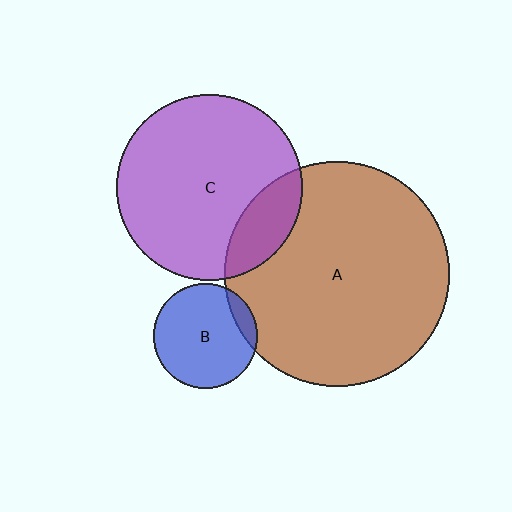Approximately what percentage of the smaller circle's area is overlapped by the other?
Approximately 10%.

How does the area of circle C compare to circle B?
Approximately 3.1 times.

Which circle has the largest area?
Circle A (brown).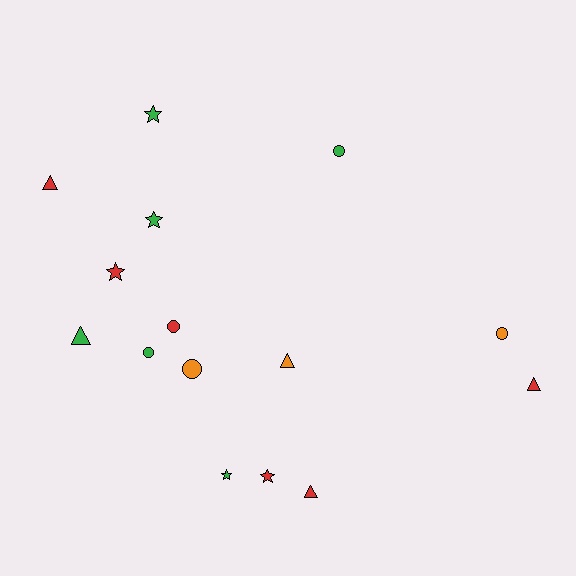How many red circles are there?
There is 1 red circle.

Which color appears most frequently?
Green, with 6 objects.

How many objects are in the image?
There are 15 objects.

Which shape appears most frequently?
Triangle, with 5 objects.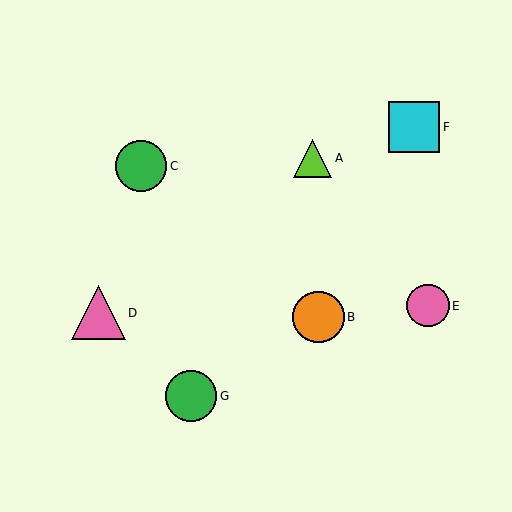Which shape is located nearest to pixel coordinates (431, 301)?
The pink circle (labeled E) at (428, 306) is nearest to that location.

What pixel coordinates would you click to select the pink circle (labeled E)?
Click at (428, 306) to select the pink circle E.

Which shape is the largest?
The pink triangle (labeled D) is the largest.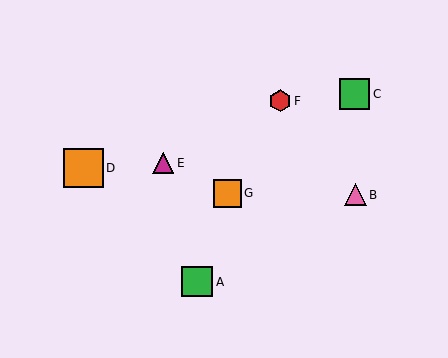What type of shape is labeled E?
Shape E is a magenta triangle.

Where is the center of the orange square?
The center of the orange square is at (227, 193).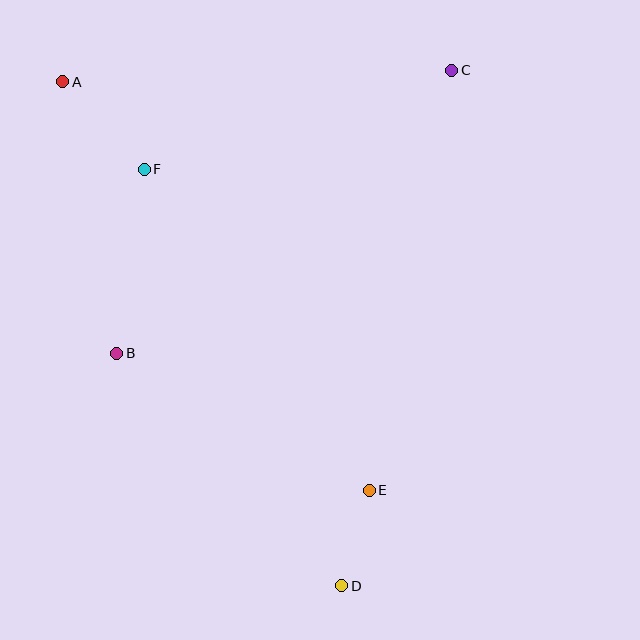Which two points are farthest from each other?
Points A and D are farthest from each other.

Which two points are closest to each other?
Points D and E are closest to each other.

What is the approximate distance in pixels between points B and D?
The distance between B and D is approximately 323 pixels.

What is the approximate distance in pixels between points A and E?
The distance between A and E is approximately 511 pixels.